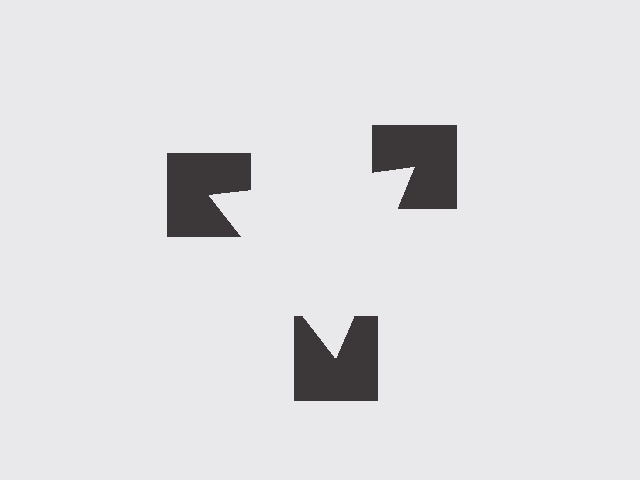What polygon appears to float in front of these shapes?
An illusory triangle — its edges are inferred from the aligned wedge cuts in the notched squares, not physically drawn.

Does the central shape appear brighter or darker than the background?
It typically appears slightly brighter than the background, even though no actual brightness change is drawn.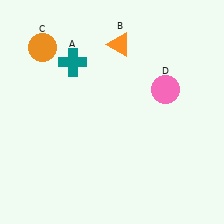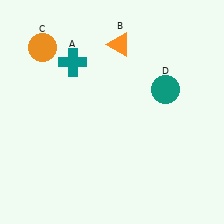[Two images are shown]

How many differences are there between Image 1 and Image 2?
There is 1 difference between the two images.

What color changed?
The circle (D) changed from pink in Image 1 to teal in Image 2.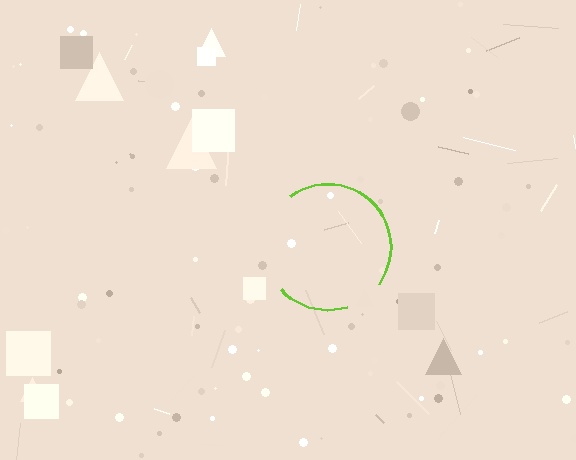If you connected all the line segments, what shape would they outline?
They would outline a circle.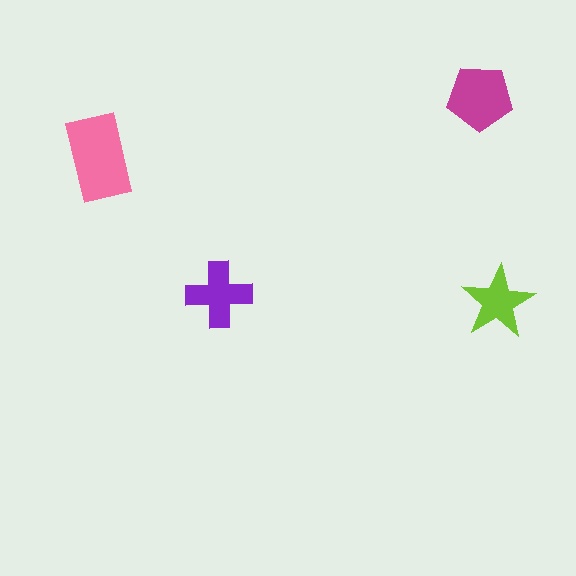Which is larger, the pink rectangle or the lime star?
The pink rectangle.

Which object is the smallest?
The lime star.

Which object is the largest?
The pink rectangle.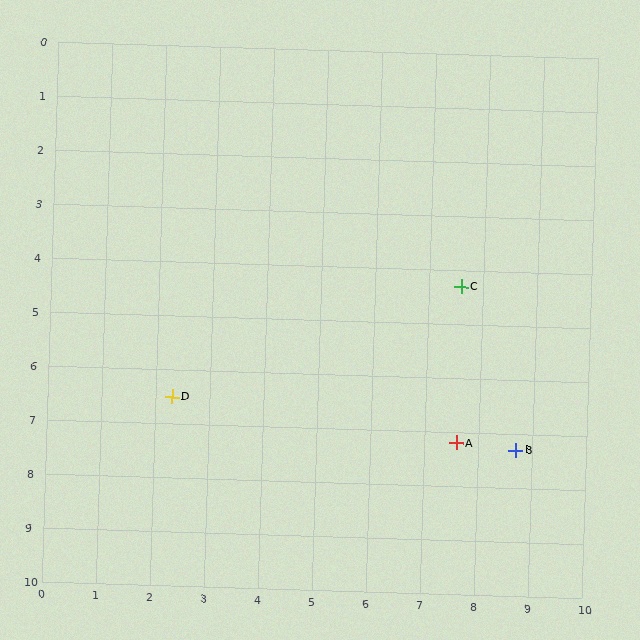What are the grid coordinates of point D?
Point D is at approximately (2.3, 6.5).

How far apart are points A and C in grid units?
Points A and C are about 2.9 grid units apart.